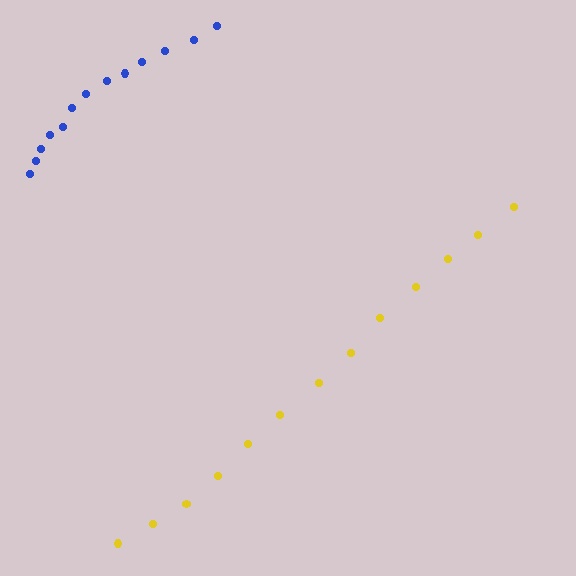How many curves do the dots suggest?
There are 2 distinct paths.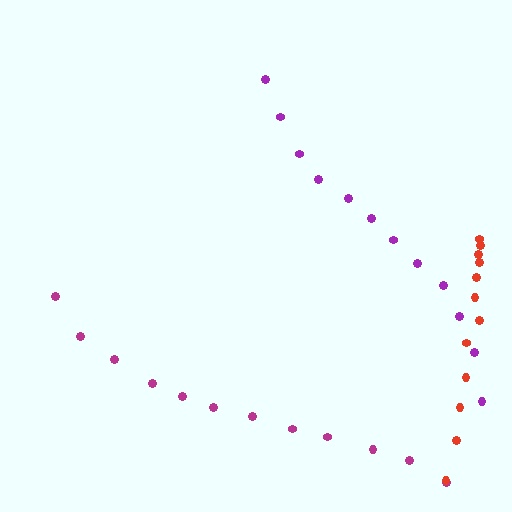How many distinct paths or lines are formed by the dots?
There are 3 distinct paths.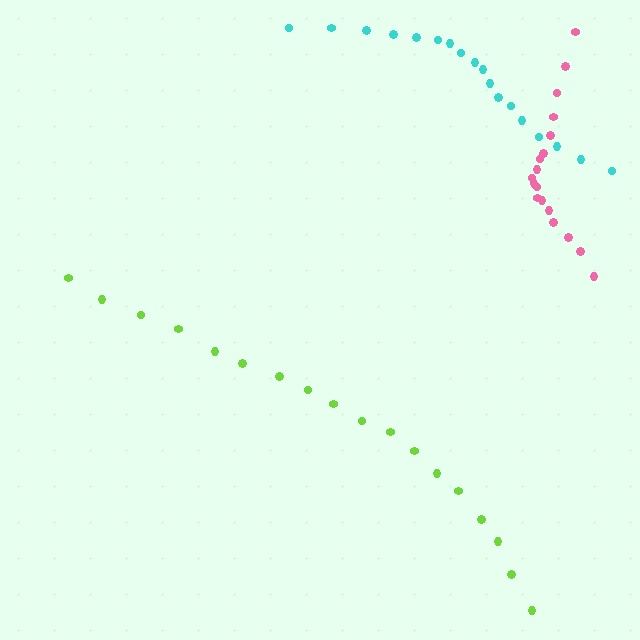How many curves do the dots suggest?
There are 3 distinct paths.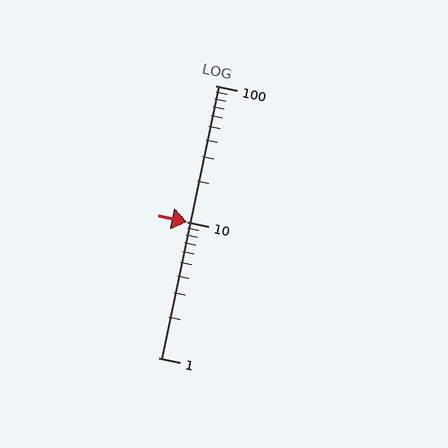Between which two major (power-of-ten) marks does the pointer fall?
The pointer is between 1 and 10.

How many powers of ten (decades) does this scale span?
The scale spans 2 decades, from 1 to 100.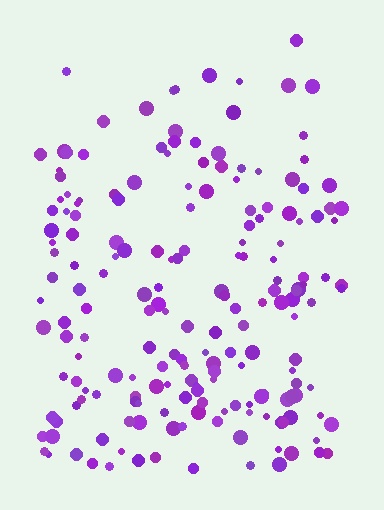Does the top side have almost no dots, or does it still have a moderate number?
Still a moderate number, just noticeably fewer than the bottom.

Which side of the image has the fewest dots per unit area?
The top.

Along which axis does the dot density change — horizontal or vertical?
Vertical.